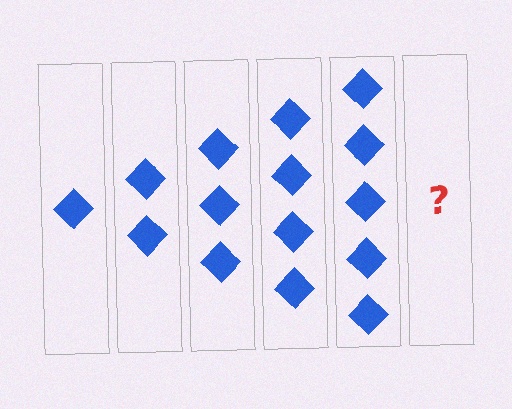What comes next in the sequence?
The next element should be 6 diamonds.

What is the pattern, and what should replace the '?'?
The pattern is that each step adds one more diamond. The '?' should be 6 diamonds.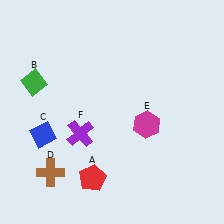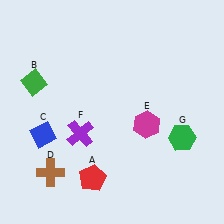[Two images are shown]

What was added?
A green hexagon (G) was added in Image 2.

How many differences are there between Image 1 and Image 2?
There is 1 difference between the two images.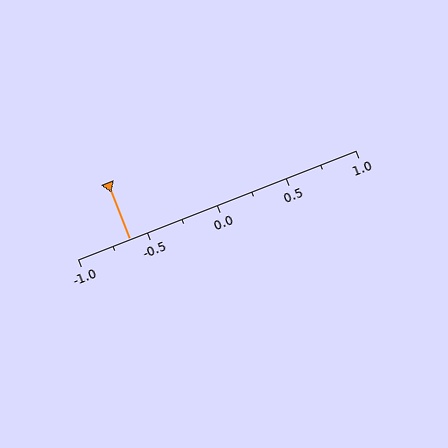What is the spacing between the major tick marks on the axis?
The major ticks are spaced 0.5 apart.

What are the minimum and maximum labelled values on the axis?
The axis runs from -1.0 to 1.0.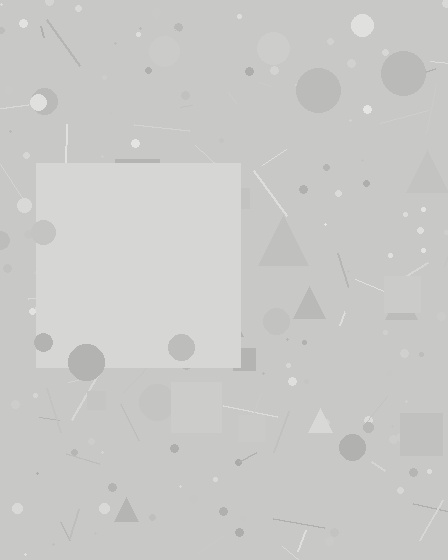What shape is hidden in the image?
A square is hidden in the image.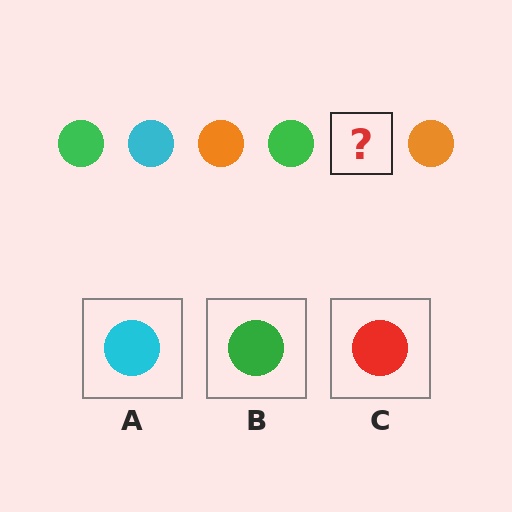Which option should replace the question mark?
Option A.